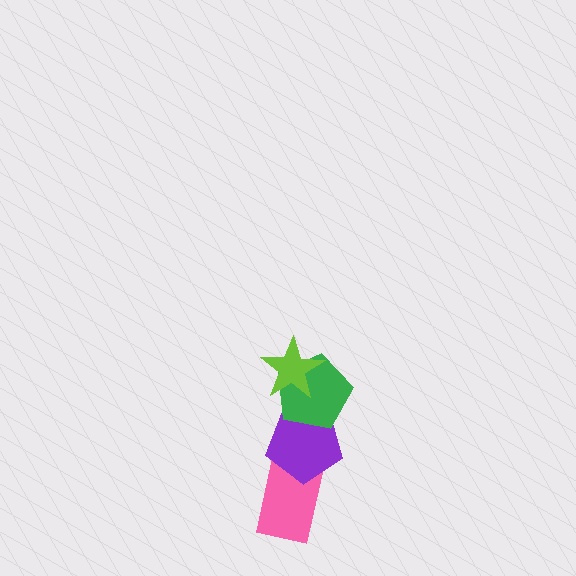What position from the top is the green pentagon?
The green pentagon is 2nd from the top.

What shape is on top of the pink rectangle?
The purple pentagon is on top of the pink rectangle.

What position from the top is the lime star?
The lime star is 1st from the top.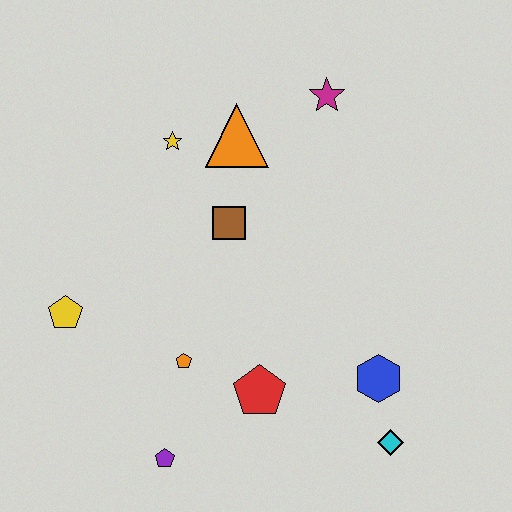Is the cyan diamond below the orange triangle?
Yes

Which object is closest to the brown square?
The orange triangle is closest to the brown square.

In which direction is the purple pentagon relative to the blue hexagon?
The purple pentagon is to the left of the blue hexagon.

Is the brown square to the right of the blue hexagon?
No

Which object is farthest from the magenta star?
The purple pentagon is farthest from the magenta star.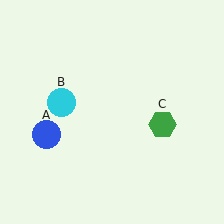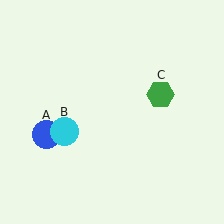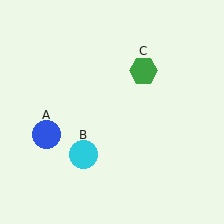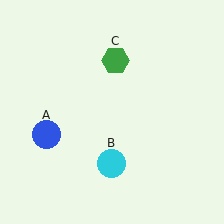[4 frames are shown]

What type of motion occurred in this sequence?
The cyan circle (object B), green hexagon (object C) rotated counterclockwise around the center of the scene.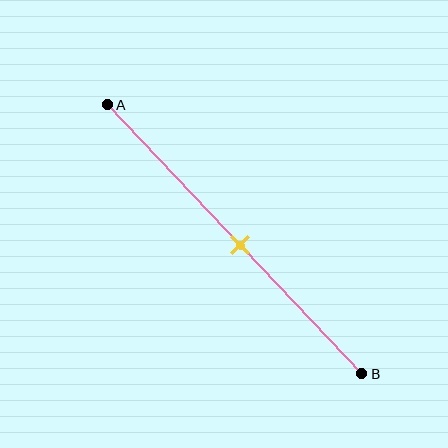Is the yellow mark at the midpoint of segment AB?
Yes, the mark is approximately at the midpoint.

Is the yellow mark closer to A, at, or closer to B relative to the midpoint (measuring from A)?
The yellow mark is approximately at the midpoint of segment AB.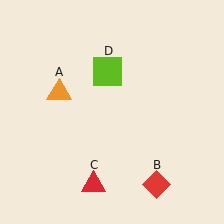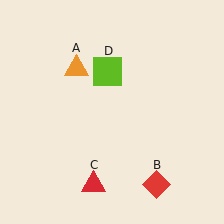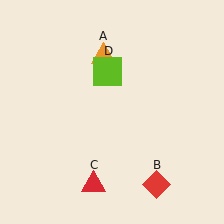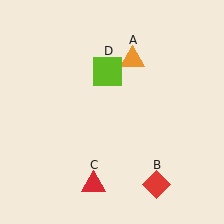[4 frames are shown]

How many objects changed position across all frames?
1 object changed position: orange triangle (object A).